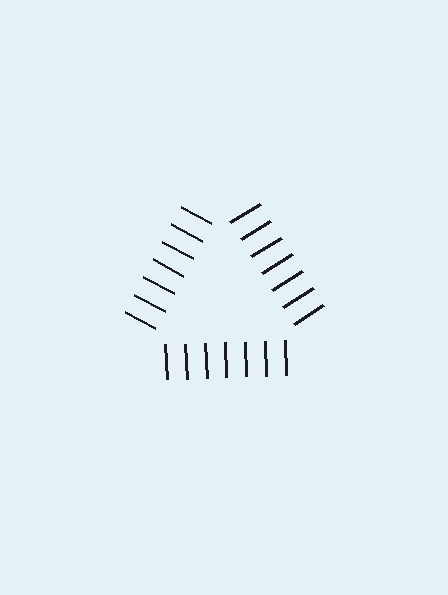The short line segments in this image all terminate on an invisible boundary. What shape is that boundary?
An illusory triangle — the line segments terminate on its edges but no continuous stroke is drawn.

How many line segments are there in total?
21 — 7 along each of the 3 edges.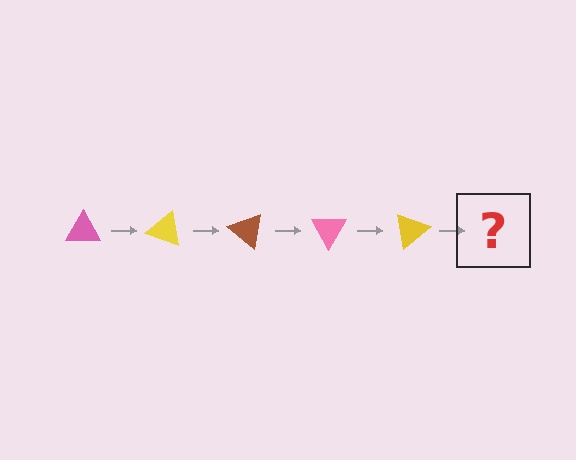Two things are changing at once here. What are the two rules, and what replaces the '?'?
The two rules are that it rotates 20 degrees each step and the color cycles through pink, yellow, and brown. The '?' should be a brown triangle, rotated 100 degrees from the start.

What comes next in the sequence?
The next element should be a brown triangle, rotated 100 degrees from the start.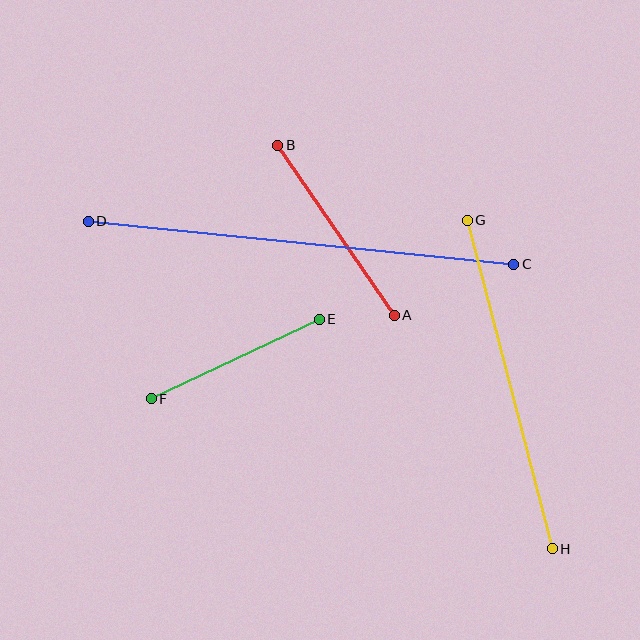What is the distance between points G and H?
The distance is approximately 340 pixels.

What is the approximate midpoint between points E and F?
The midpoint is at approximately (235, 359) pixels.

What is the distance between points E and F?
The distance is approximately 186 pixels.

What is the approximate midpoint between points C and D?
The midpoint is at approximately (301, 243) pixels.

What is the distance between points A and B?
The distance is approximately 206 pixels.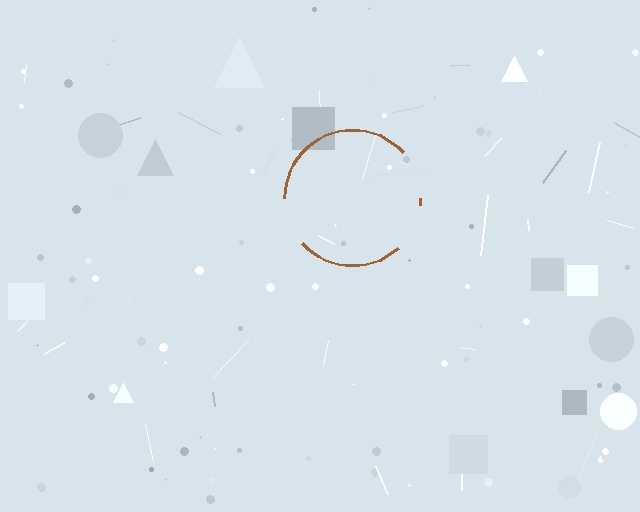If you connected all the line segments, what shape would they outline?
They would outline a circle.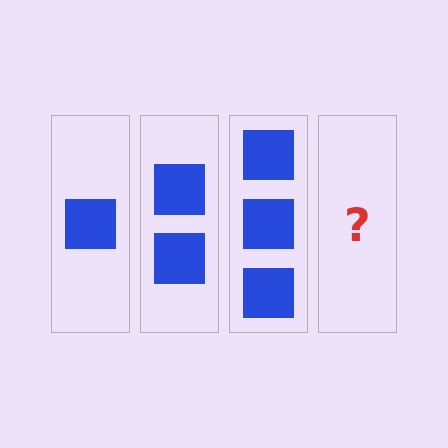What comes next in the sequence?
The next element should be 4 squares.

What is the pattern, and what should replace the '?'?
The pattern is that each step adds one more square. The '?' should be 4 squares.